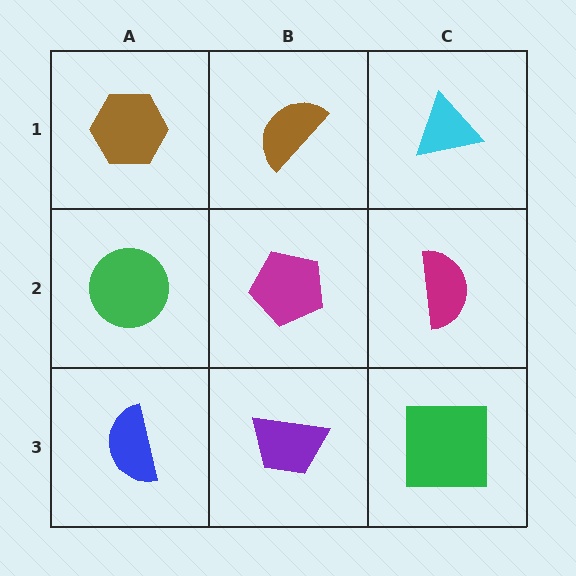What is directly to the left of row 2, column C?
A magenta pentagon.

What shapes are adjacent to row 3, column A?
A green circle (row 2, column A), a purple trapezoid (row 3, column B).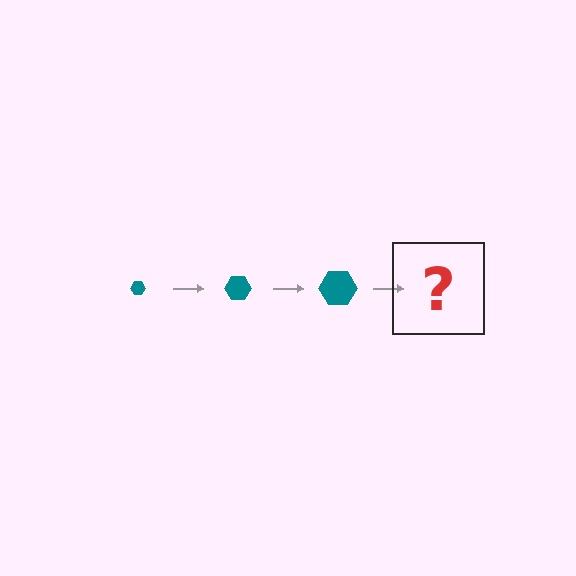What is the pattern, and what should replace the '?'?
The pattern is that the hexagon gets progressively larger each step. The '?' should be a teal hexagon, larger than the previous one.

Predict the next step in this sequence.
The next step is a teal hexagon, larger than the previous one.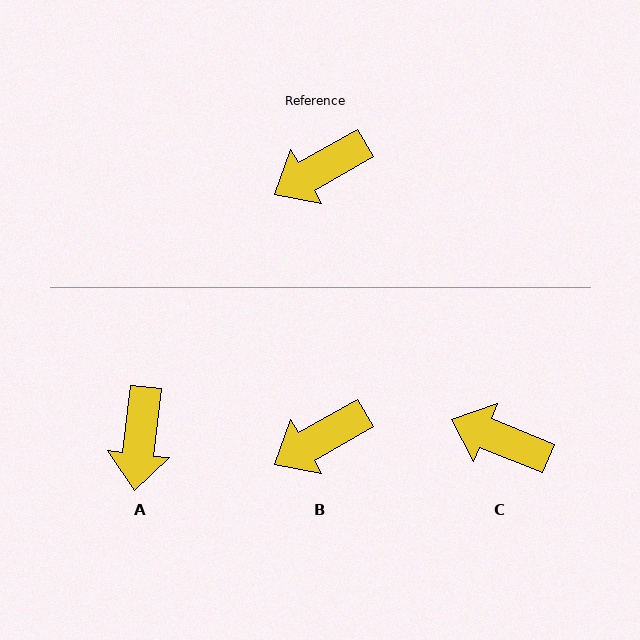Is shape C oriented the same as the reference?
No, it is off by about 52 degrees.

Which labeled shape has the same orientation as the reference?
B.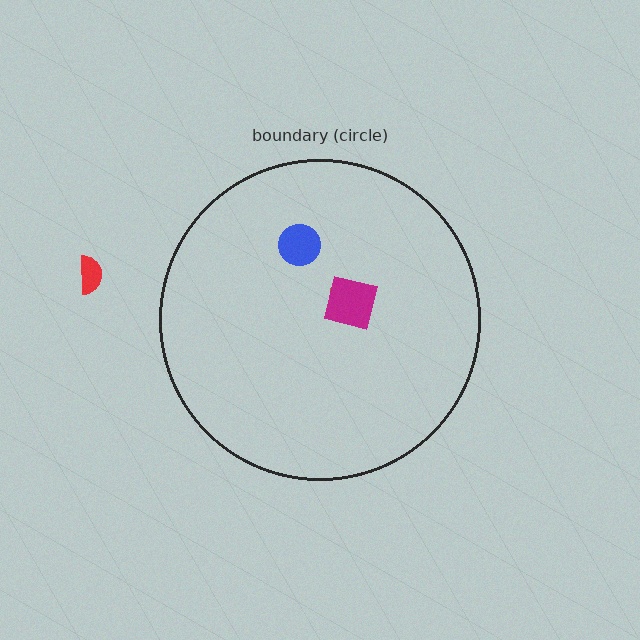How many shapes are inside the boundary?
3 inside, 1 outside.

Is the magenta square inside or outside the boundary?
Inside.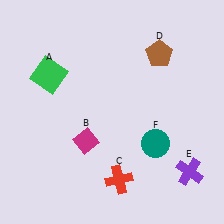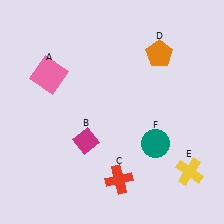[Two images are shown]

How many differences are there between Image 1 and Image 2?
There are 3 differences between the two images.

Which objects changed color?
A changed from green to pink. D changed from brown to orange. E changed from purple to yellow.